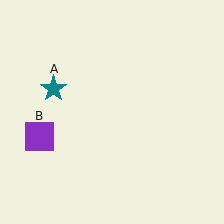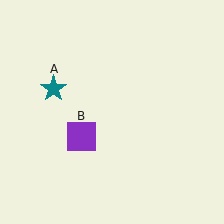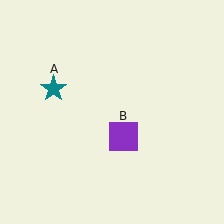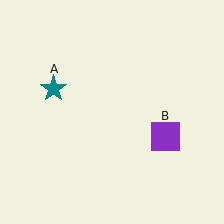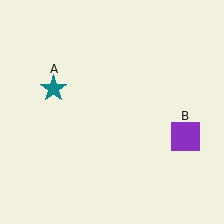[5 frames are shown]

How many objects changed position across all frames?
1 object changed position: purple square (object B).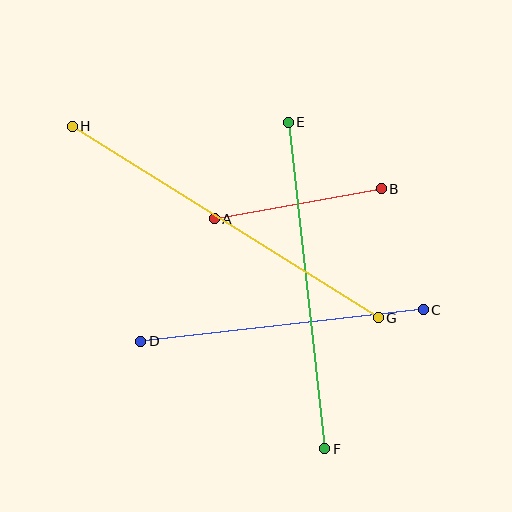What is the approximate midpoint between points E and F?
The midpoint is at approximately (306, 286) pixels.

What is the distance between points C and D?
The distance is approximately 284 pixels.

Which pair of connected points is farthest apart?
Points G and H are farthest apart.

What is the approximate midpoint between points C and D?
The midpoint is at approximately (282, 326) pixels.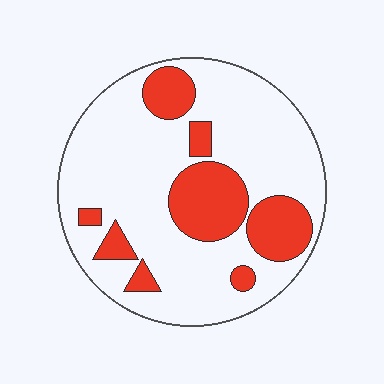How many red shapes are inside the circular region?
8.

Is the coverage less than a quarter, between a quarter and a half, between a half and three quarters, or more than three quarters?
Between a quarter and a half.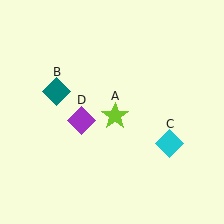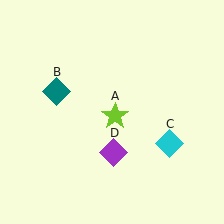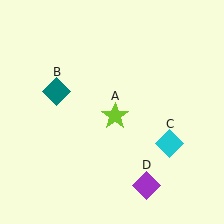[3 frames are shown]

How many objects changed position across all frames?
1 object changed position: purple diamond (object D).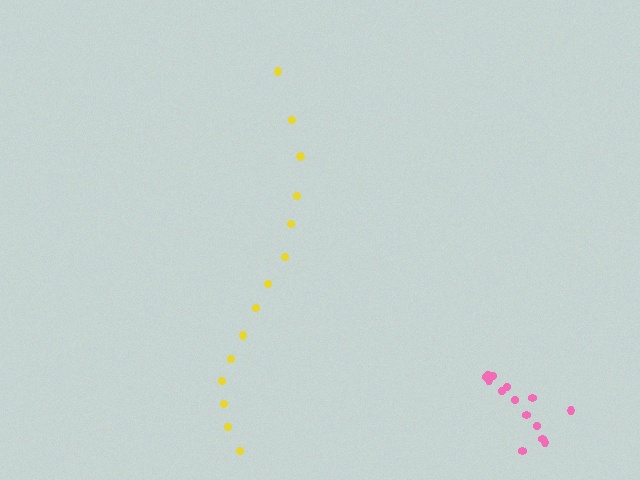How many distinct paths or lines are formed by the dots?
There are 2 distinct paths.